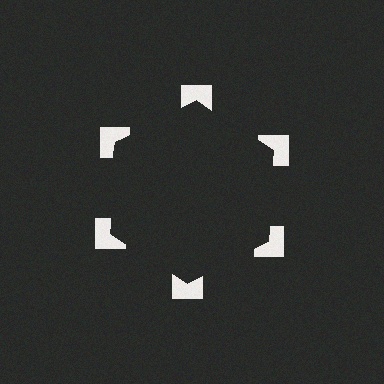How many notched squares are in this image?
There are 6 — one at each vertex of the illusory hexagon.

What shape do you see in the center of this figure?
An illusory hexagon — its edges are inferred from the aligned wedge cuts in the notched squares, not physically drawn.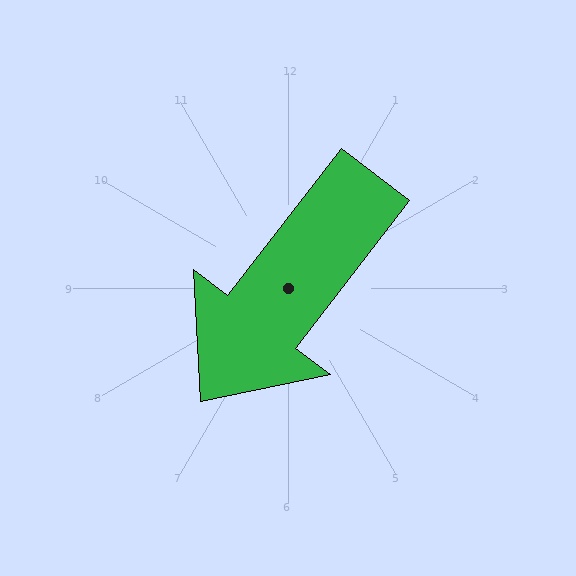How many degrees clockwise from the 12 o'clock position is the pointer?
Approximately 217 degrees.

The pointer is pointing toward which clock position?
Roughly 7 o'clock.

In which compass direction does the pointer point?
Southwest.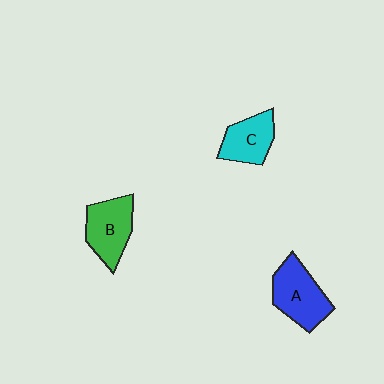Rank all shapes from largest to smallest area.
From largest to smallest: A (blue), B (green), C (cyan).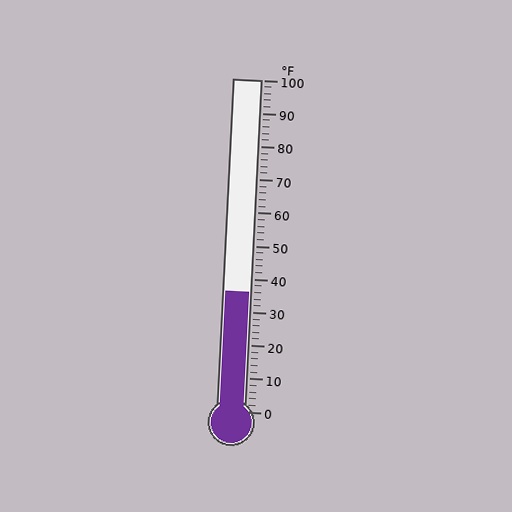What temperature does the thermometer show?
The thermometer shows approximately 36°F.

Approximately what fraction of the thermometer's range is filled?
The thermometer is filled to approximately 35% of its range.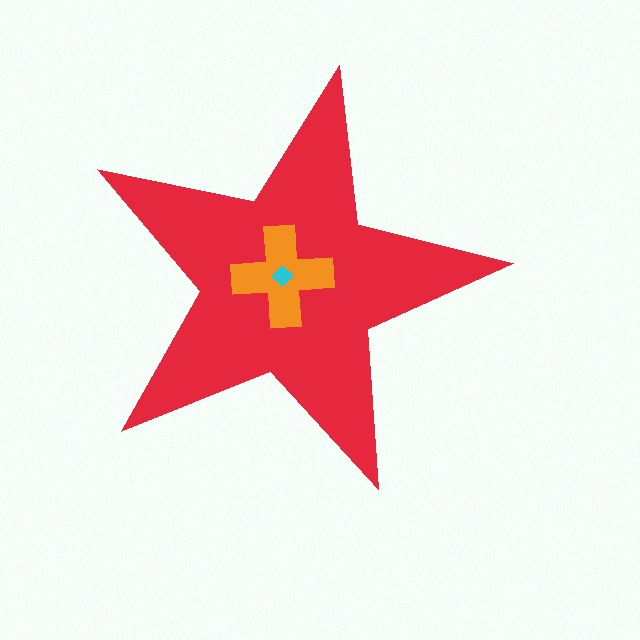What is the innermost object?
The cyan diamond.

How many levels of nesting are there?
3.